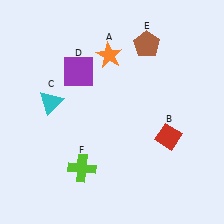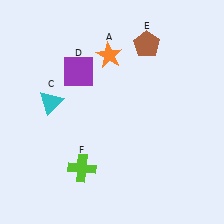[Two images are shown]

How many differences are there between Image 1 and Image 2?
There is 1 difference between the two images.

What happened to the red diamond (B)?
The red diamond (B) was removed in Image 2. It was in the bottom-right area of Image 1.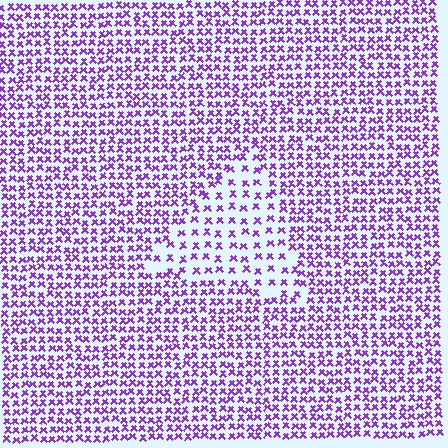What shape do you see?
I see a triangle.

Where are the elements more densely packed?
The elements are more densely packed outside the triangle boundary.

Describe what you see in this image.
The image contains small purple elements arranged at two different densities. A triangle-shaped region is visible where the elements are less densely packed than the surrounding area.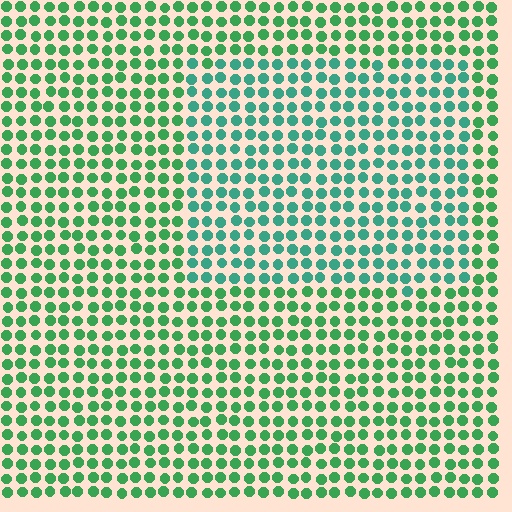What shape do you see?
I see a rectangle.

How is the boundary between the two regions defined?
The boundary is defined purely by a slight shift in hue (about 29 degrees). Spacing, size, and orientation are identical on both sides.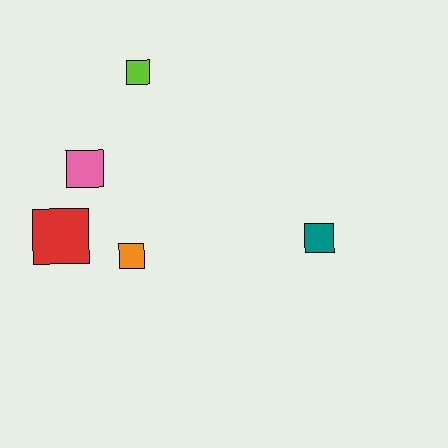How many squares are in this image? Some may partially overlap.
There are 5 squares.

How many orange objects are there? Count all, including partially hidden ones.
There is 1 orange object.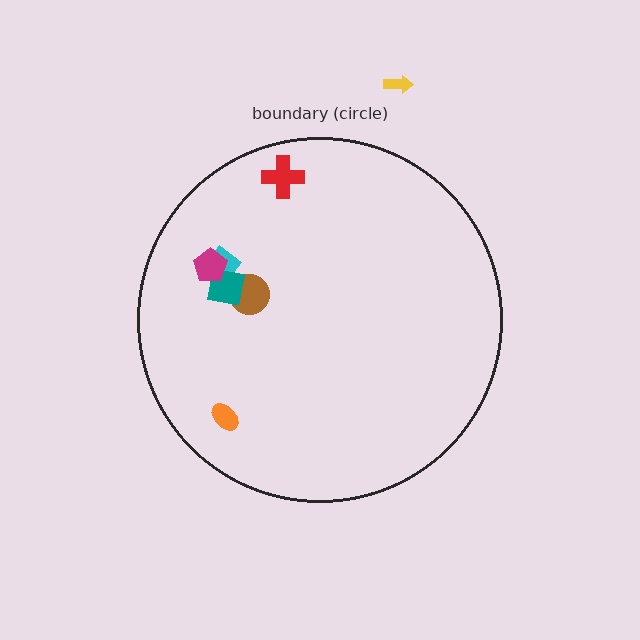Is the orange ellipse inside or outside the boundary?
Inside.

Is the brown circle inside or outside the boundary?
Inside.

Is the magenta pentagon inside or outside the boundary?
Inside.